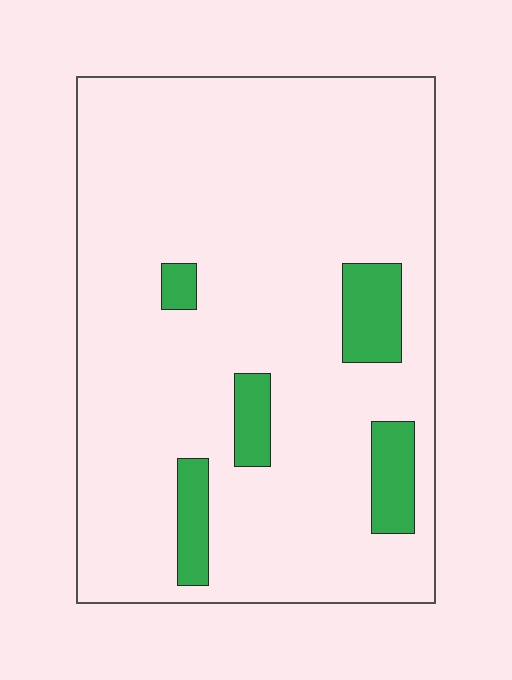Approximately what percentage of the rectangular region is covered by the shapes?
Approximately 10%.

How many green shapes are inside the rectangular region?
5.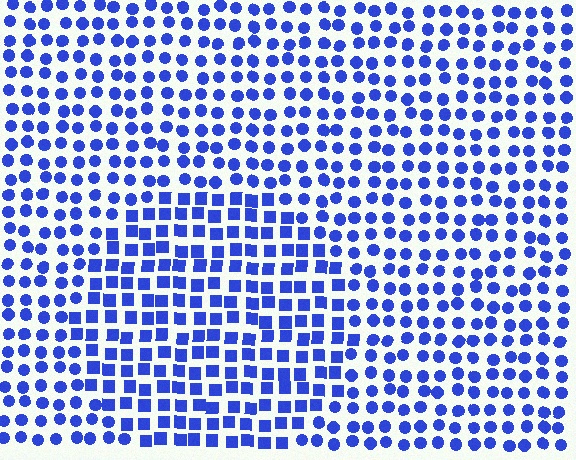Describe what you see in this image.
The image is filled with small blue elements arranged in a uniform grid. A circle-shaped region contains squares, while the surrounding area contains circles. The boundary is defined purely by the change in element shape.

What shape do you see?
I see a circle.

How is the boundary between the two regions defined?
The boundary is defined by a change in element shape: squares inside vs. circles outside. All elements share the same color and spacing.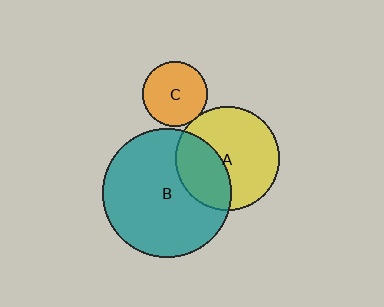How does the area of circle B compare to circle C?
Approximately 3.9 times.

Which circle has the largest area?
Circle B (teal).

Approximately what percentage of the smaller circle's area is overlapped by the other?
Approximately 35%.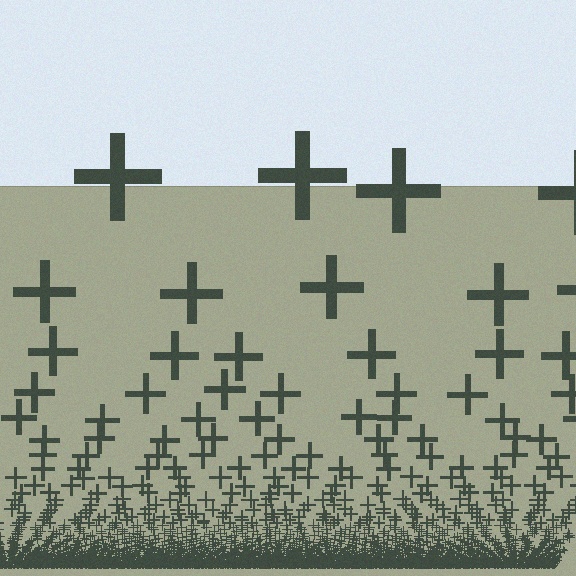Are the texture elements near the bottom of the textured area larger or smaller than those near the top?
Smaller. The gradient is inverted — elements near the bottom are smaller and denser.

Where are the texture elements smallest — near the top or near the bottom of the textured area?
Near the bottom.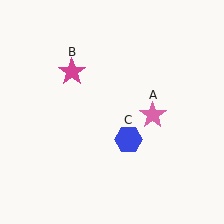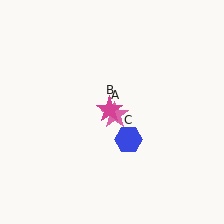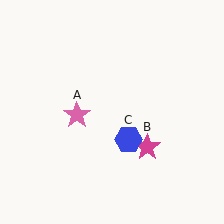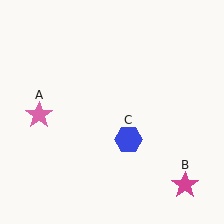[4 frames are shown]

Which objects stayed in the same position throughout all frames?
Blue hexagon (object C) remained stationary.